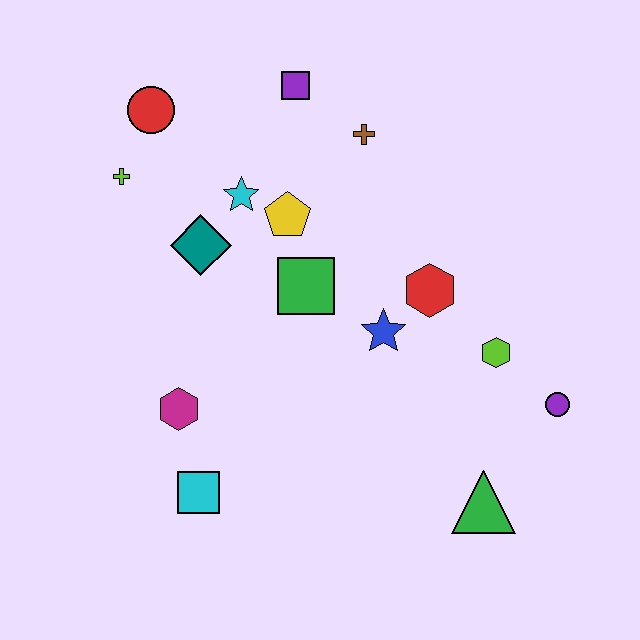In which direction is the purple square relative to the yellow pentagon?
The purple square is above the yellow pentagon.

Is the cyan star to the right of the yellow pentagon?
No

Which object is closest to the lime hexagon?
The purple circle is closest to the lime hexagon.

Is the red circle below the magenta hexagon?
No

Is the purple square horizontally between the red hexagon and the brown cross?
No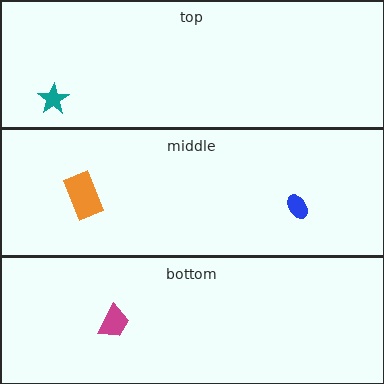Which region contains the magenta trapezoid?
The bottom region.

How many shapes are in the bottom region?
1.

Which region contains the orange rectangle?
The middle region.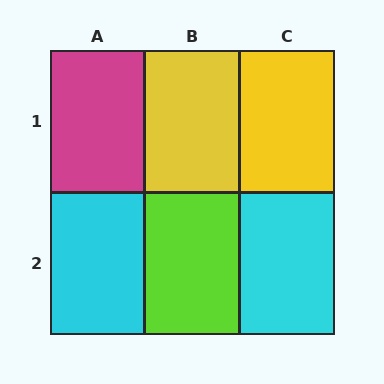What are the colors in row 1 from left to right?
Magenta, yellow, yellow.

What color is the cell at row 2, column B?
Lime.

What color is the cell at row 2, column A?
Cyan.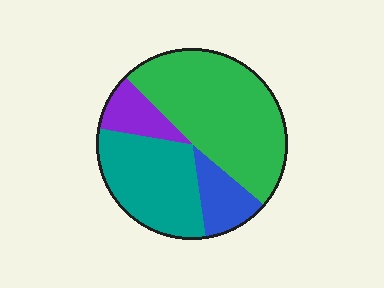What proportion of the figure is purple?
Purple takes up about one tenth (1/10) of the figure.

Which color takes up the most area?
Green, at roughly 50%.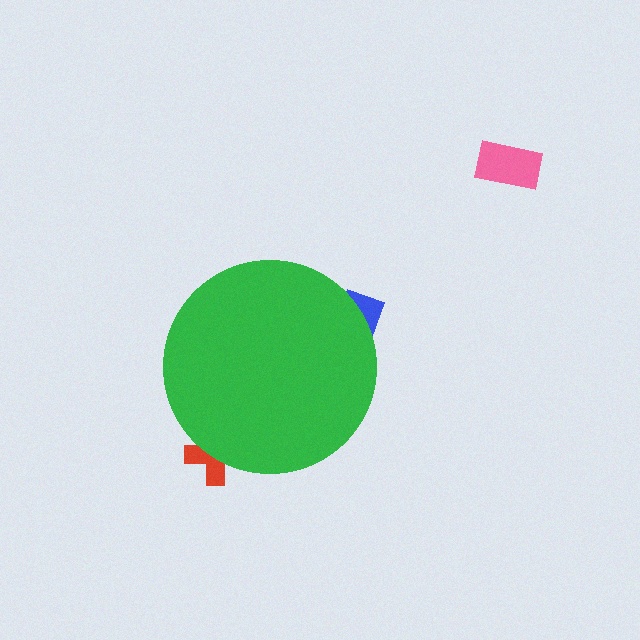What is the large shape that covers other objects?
A green circle.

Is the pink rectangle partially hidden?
No, the pink rectangle is fully visible.